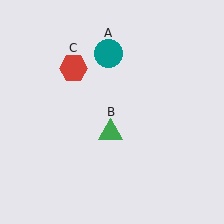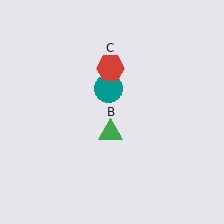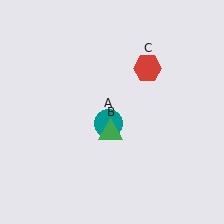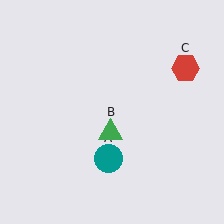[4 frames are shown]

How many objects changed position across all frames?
2 objects changed position: teal circle (object A), red hexagon (object C).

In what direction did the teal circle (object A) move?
The teal circle (object A) moved down.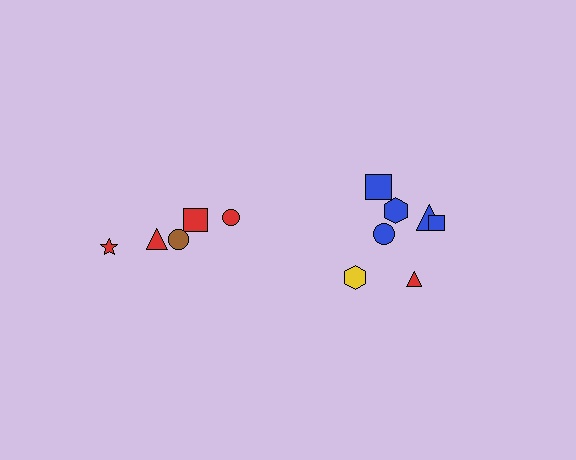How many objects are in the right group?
There are 7 objects.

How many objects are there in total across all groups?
There are 12 objects.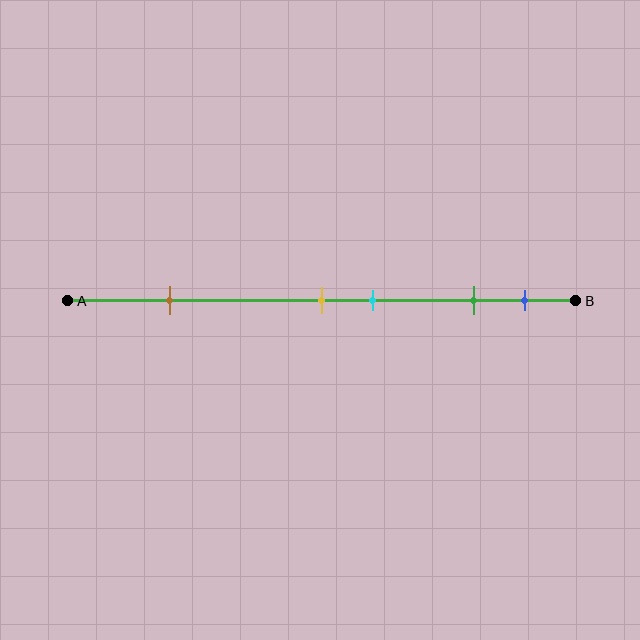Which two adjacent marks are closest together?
The yellow and cyan marks are the closest adjacent pair.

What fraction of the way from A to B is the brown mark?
The brown mark is approximately 20% (0.2) of the way from A to B.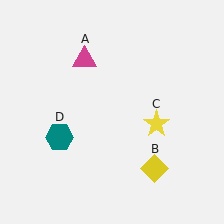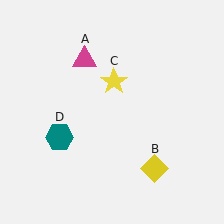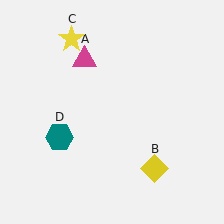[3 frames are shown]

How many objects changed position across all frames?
1 object changed position: yellow star (object C).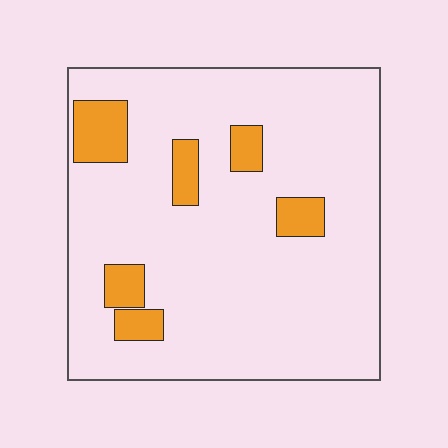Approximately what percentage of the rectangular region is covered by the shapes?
Approximately 10%.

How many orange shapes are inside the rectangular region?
6.